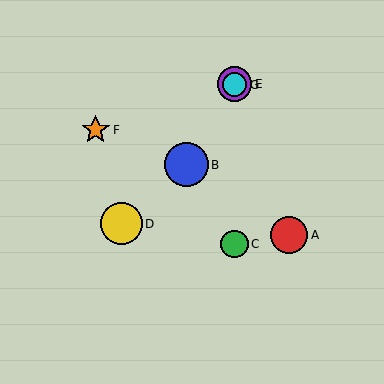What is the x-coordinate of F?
Object F is at x≈96.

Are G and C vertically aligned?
Yes, both are at x≈234.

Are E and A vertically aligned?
No, E is at x≈234 and A is at x≈289.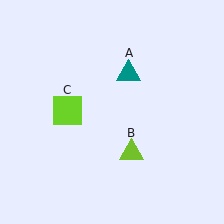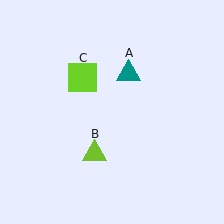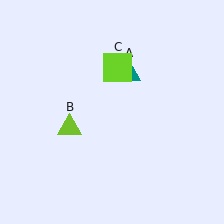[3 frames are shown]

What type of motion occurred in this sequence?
The lime triangle (object B), lime square (object C) rotated clockwise around the center of the scene.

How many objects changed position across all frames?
2 objects changed position: lime triangle (object B), lime square (object C).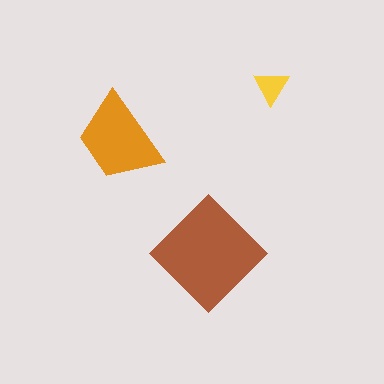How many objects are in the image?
There are 3 objects in the image.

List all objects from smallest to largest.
The yellow triangle, the orange trapezoid, the brown diamond.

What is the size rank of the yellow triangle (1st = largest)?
3rd.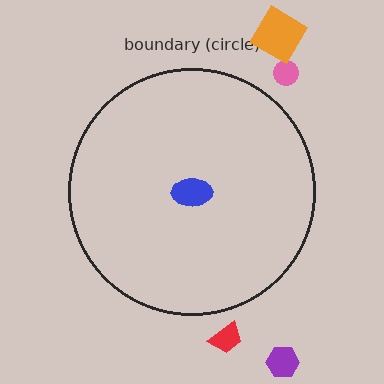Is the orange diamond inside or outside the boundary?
Outside.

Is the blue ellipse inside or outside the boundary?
Inside.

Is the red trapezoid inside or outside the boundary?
Outside.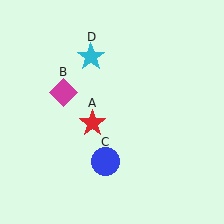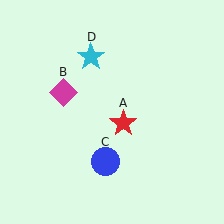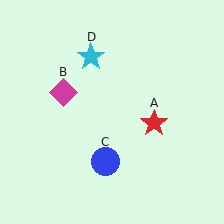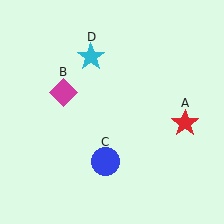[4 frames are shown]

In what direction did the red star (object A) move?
The red star (object A) moved right.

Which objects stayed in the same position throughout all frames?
Magenta diamond (object B) and blue circle (object C) and cyan star (object D) remained stationary.